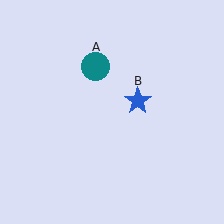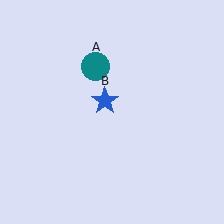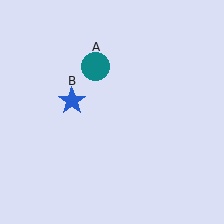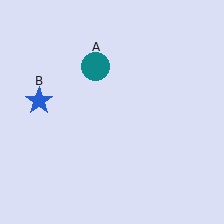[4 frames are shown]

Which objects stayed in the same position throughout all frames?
Teal circle (object A) remained stationary.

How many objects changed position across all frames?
1 object changed position: blue star (object B).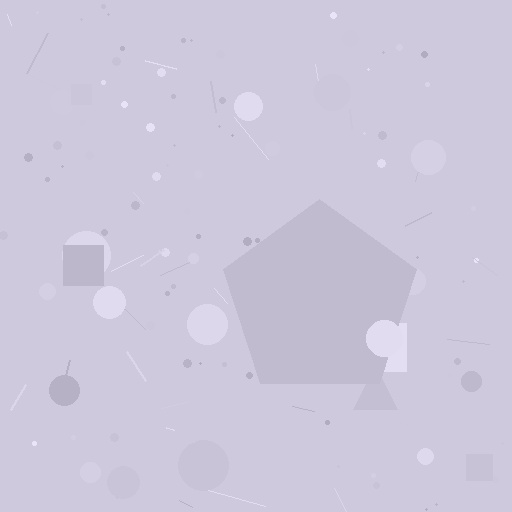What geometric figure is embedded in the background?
A pentagon is embedded in the background.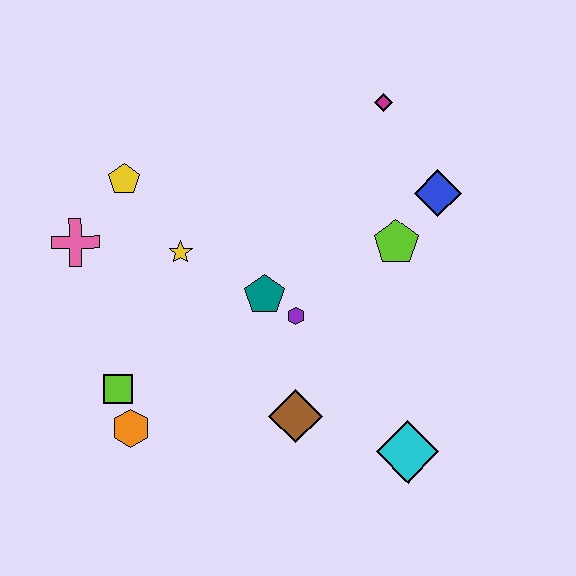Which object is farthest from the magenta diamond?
The orange hexagon is farthest from the magenta diamond.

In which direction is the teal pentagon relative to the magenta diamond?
The teal pentagon is below the magenta diamond.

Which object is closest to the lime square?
The orange hexagon is closest to the lime square.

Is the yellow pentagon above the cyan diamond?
Yes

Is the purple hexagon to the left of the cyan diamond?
Yes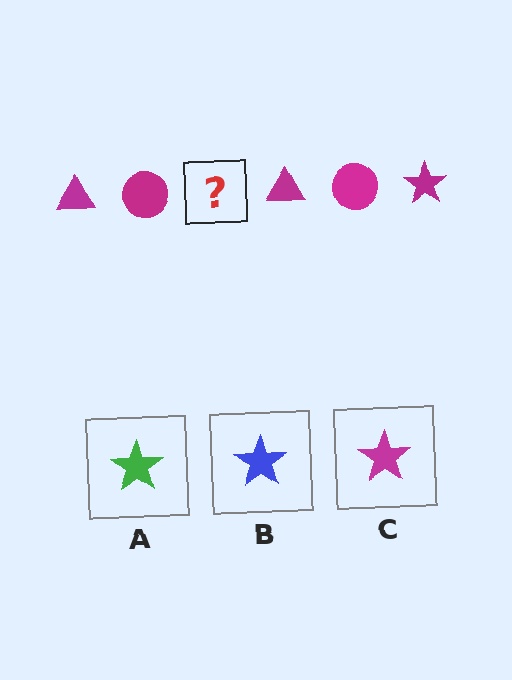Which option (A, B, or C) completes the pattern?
C.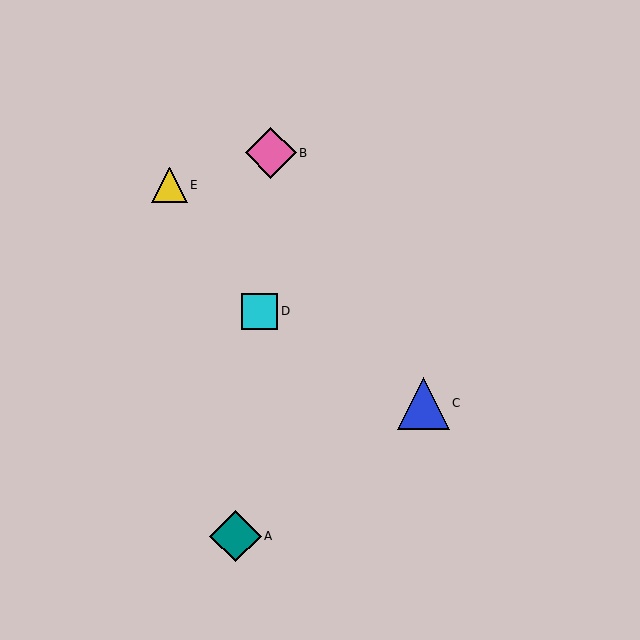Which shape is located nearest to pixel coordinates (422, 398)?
The blue triangle (labeled C) at (423, 403) is nearest to that location.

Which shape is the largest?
The blue triangle (labeled C) is the largest.